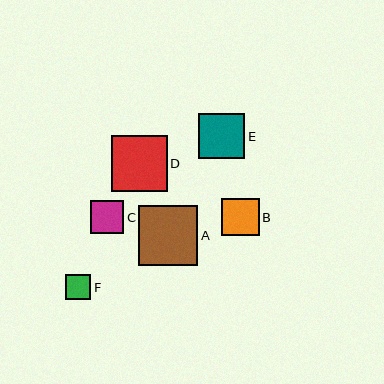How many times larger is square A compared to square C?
Square A is approximately 1.8 times the size of square C.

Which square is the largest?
Square A is the largest with a size of approximately 60 pixels.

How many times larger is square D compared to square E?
Square D is approximately 1.2 times the size of square E.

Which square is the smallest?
Square F is the smallest with a size of approximately 25 pixels.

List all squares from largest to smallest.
From largest to smallest: A, D, E, B, C, F.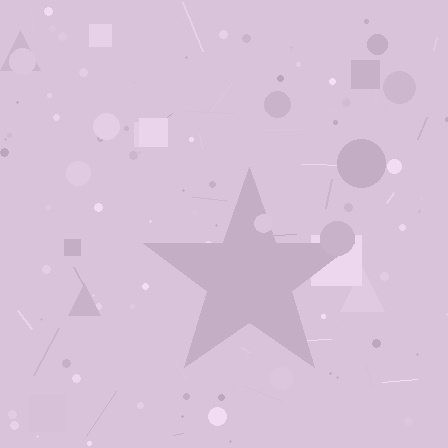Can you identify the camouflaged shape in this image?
The camouflaged shape is a star.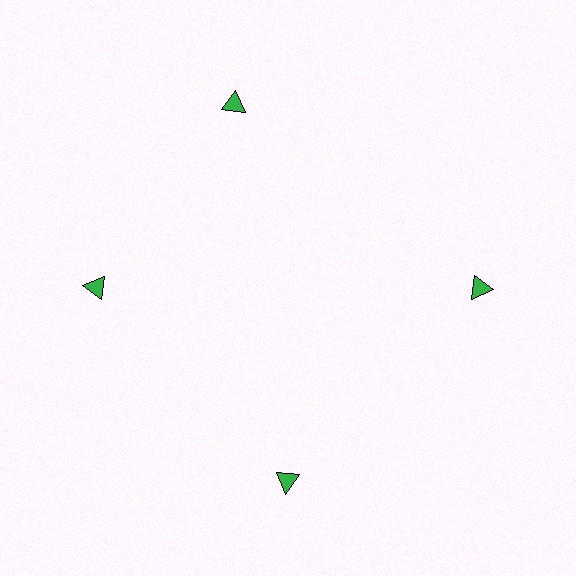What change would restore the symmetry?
The symmetry would be restored by rotating it back into even spacing with its neighbors so that all 4 triangles sit at equal angles and equal distance from the center.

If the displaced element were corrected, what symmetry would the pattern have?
It would have 4-fold rotational symmetry — the pattern would map onto itself every 90 degrees.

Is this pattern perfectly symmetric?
No. The 4 green triangles are arranged in a ring, but one element near the 12 o'clock position is rotated out of alignment along the ring, breaking the 4-fold rotational symmetry.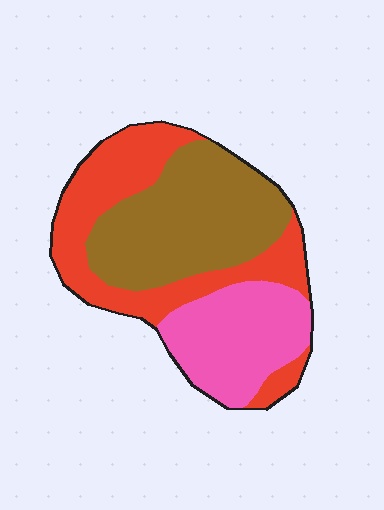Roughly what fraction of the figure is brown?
Brown takes up about three eighths (3/8) of the figure.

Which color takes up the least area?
Pink, at roughly 25%.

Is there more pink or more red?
Red.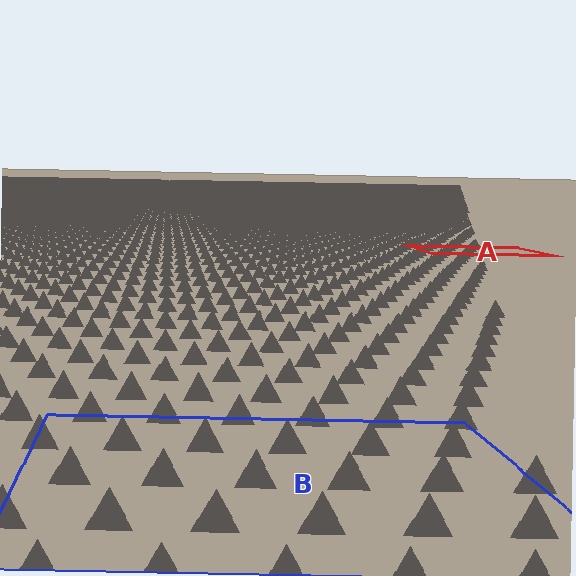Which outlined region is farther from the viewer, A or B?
Region A is farther from the viewer — the texture elements inside it appear smaller and more densely packed.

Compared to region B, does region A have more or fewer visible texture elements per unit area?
Region A has more texture elements per unit area — they are packed more densely because it is farther away.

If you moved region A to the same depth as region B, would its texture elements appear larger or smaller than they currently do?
They would appear larger. At a closer depth, the same texture elements are projected at a bigger on-screen size.